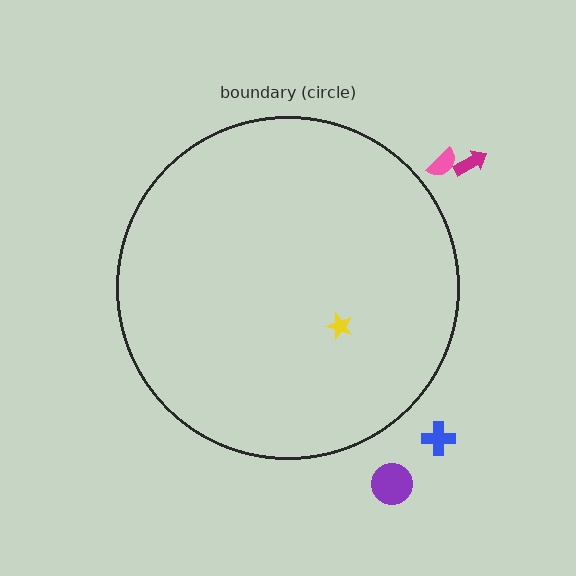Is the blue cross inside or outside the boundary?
Outside.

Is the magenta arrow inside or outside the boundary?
Outside.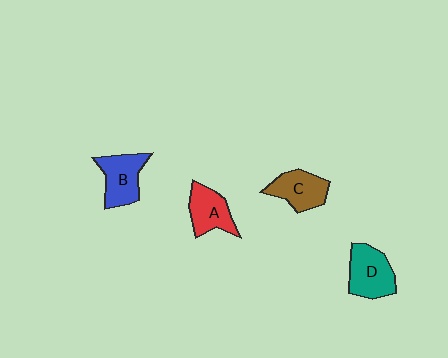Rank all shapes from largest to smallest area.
From largest to smallest: D (teal), B (blue), C (brown), A (red).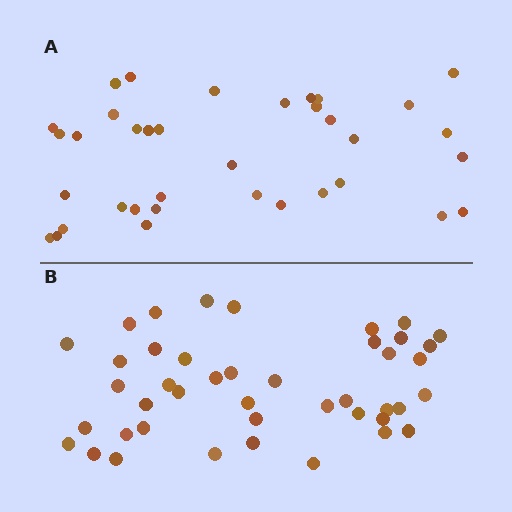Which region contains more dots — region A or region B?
Region B (the bottom region) has more dots.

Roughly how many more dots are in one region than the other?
Region B has roughly 8 or so more dots than region A.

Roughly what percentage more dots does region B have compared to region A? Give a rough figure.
About 20% more.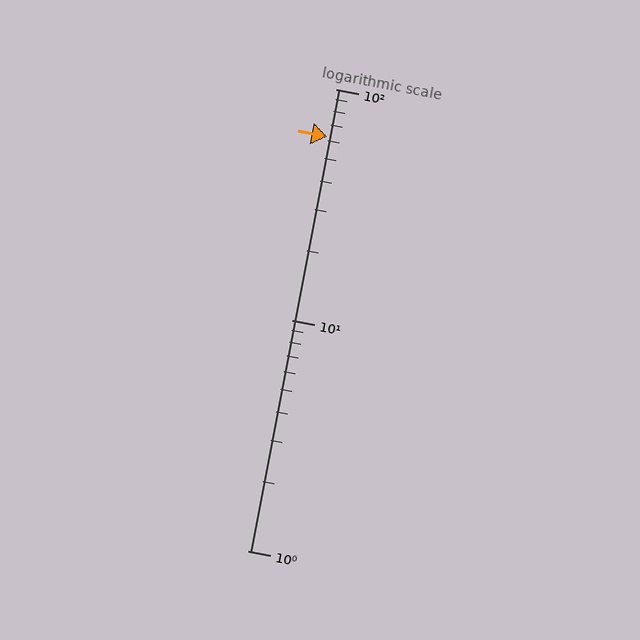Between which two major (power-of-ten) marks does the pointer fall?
The pointer is between 10 and 100.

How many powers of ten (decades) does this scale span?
The scale spans 2 decades, from 1 to 100.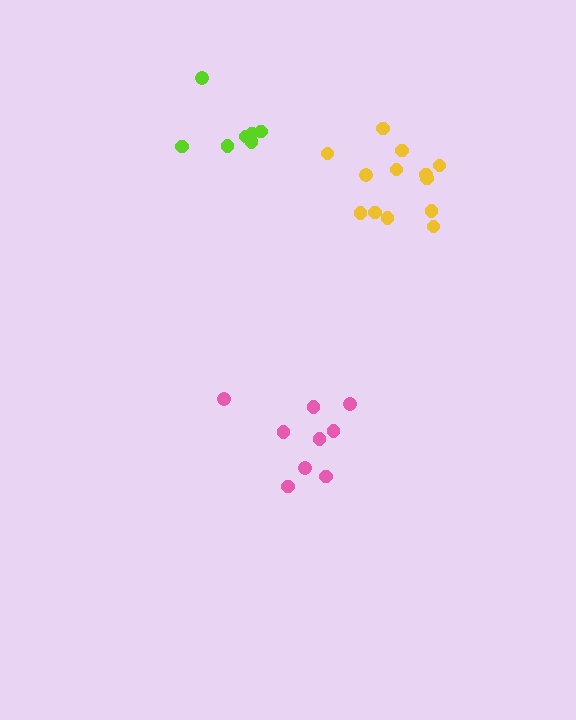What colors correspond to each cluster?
The clusters are colored: lime, pink, yellow.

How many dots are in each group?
Group 1: 7 dots, Group 2: 9 dots, Group 3: 13 dots (29 total).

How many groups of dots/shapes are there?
There are 3 groups.